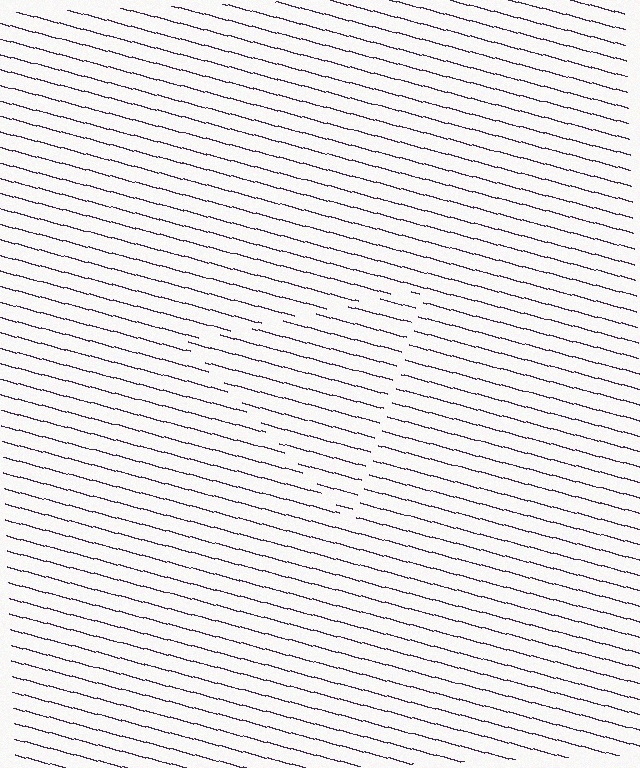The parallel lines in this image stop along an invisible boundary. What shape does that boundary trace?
An illusory triangle. The interior of the shape contains the same grating, shifted by half a period — the contour is defined by the phase discontinuity where line-ends from the inner and outer gratings abut.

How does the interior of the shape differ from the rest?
The interior of the shape contains the same grating, shifted by half a period — the contour is defined by the phase discontinuity where line-ends from the inner and outer gratings abut.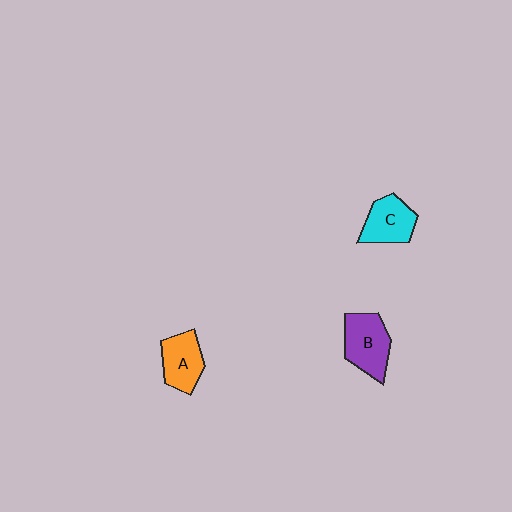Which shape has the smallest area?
Shape A (orange).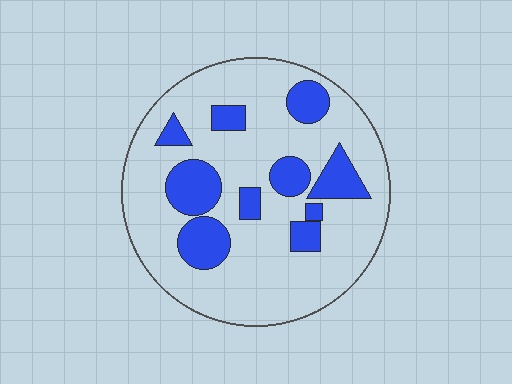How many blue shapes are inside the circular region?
10.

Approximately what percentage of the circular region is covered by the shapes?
Approximately 25%.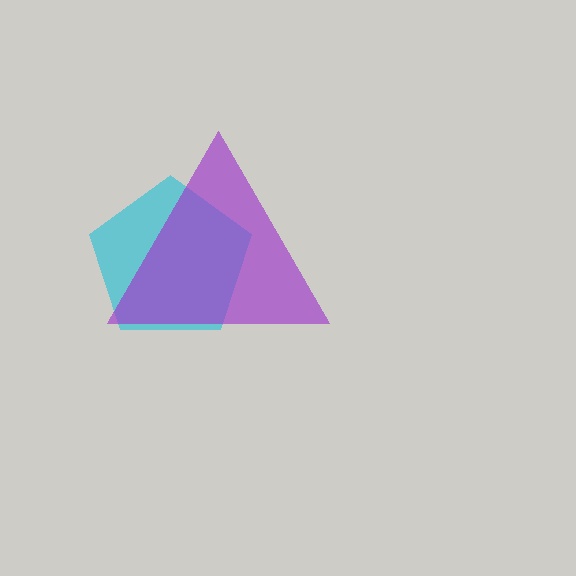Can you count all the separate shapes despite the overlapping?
Yes, there are 2 separate shapes.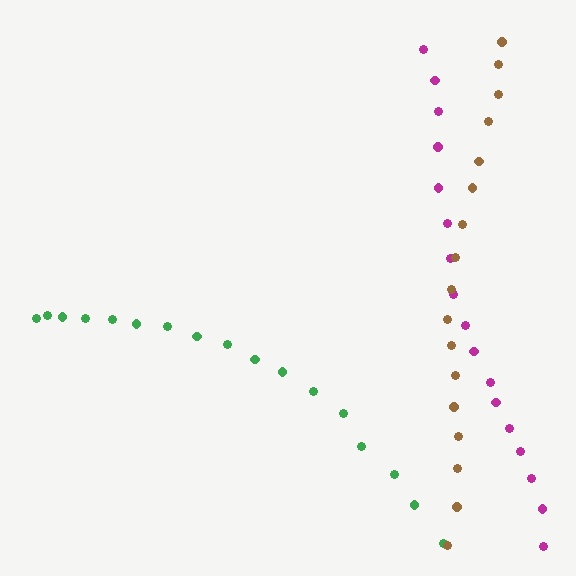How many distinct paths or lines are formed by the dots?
There are 3 distinct paths.